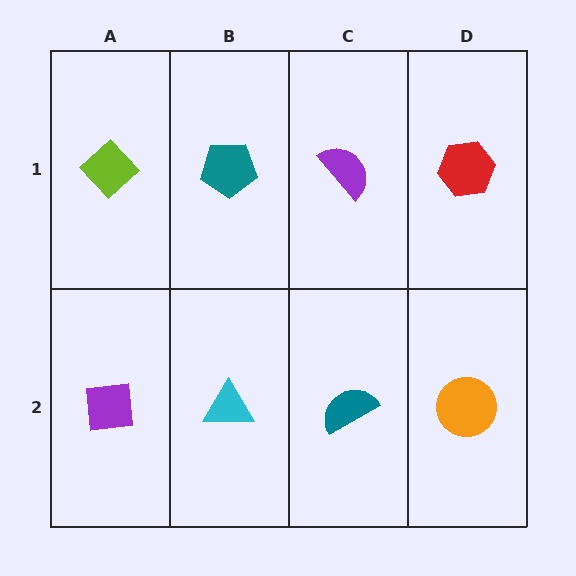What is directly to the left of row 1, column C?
A teal pentagon.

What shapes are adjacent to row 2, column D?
A red hexagon (row 1, column D), a teal semicircle (row 2, column C).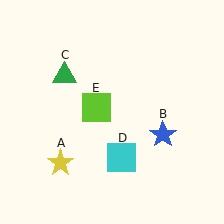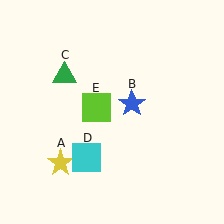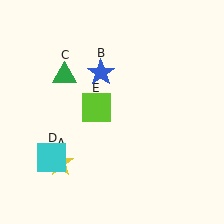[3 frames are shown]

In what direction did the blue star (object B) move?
The blue star (object B) moved up and to the left.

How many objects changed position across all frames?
2 objects changed position: blue star (object B), cyan square (object D).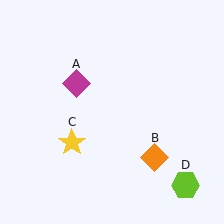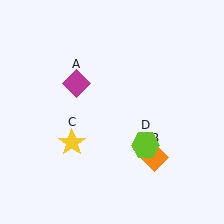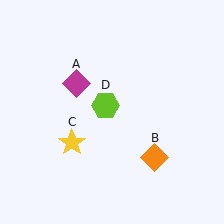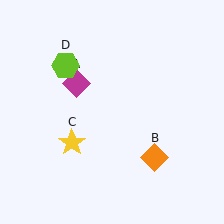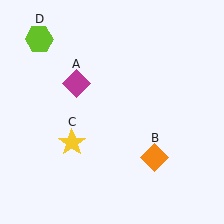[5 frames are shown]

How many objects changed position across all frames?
1 object changed position: lime hexagon (object D).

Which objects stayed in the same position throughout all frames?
Magenta diamond (object A) and orange diamond (object B) and yellow star (object C) remained stationary.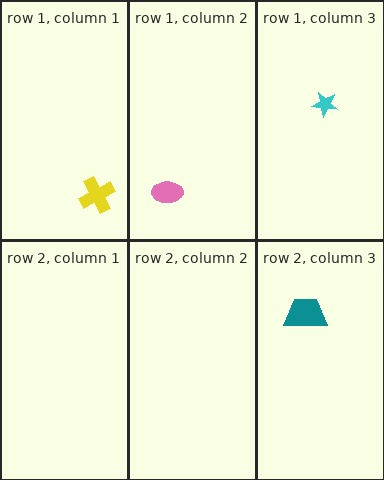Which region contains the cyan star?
The row 1, column 3 region.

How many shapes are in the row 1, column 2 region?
1.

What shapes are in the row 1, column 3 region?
The cyan star.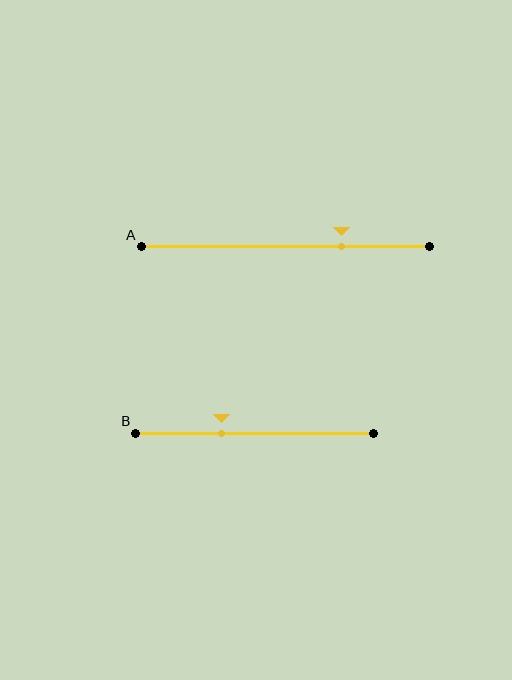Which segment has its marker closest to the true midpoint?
Segment B has its marker closest to the true midpoint.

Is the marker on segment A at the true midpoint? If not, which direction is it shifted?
No, the marker on segment A is shifted to the right by about 19% of the segment length.